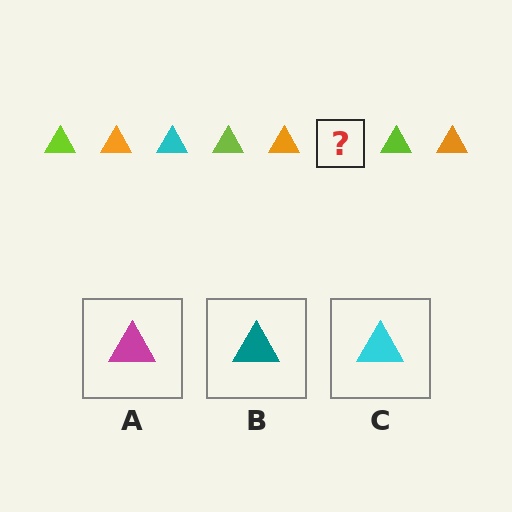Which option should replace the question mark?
Option C.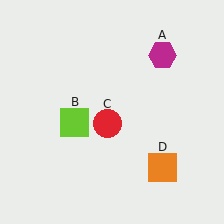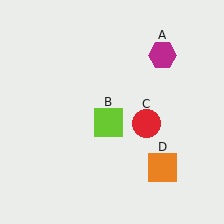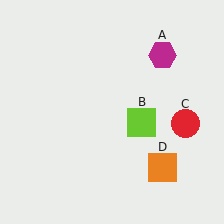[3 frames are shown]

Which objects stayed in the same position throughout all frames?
Magenta hexagon (object A) and orange square (object D) remained stationary.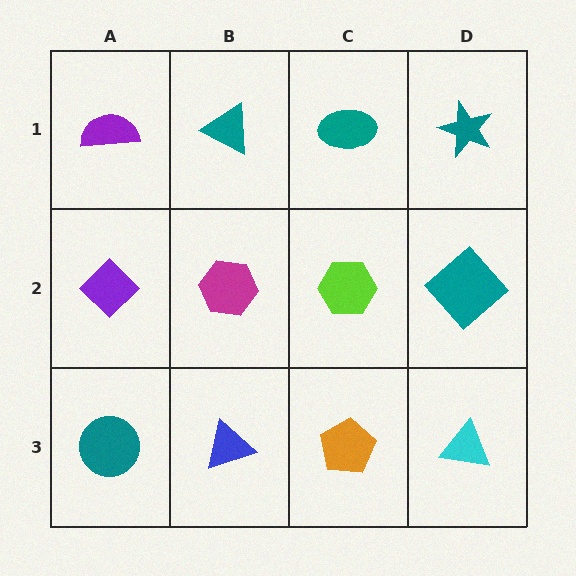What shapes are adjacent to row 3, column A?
A purple diamond (row 2, column A), a blue triangle (row 3, column B).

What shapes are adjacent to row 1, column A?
A purple diamond (row 2, column A), a teal triangle (row 1, column B).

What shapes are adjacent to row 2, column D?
A teal star (row 1, column D), a cyan triangle (row 3, column D), a lime hexagon (row 2, column C).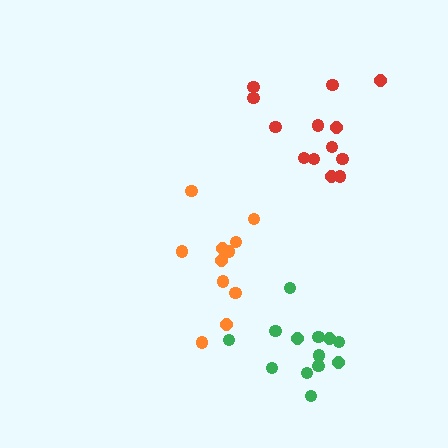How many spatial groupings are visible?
There are 3 spatial groupings.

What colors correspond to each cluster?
The clusters are colored: red, orange, green.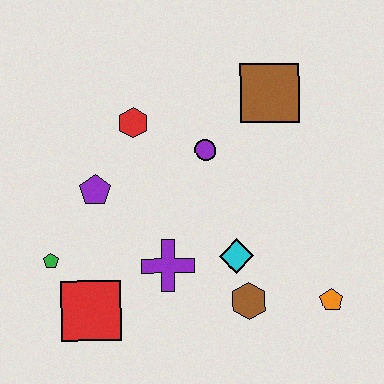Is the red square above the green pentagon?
No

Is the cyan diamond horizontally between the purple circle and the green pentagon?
No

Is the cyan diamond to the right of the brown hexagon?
No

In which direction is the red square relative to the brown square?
The red square is below the brown square.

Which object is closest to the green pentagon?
The red square is closest to the green pentagon.